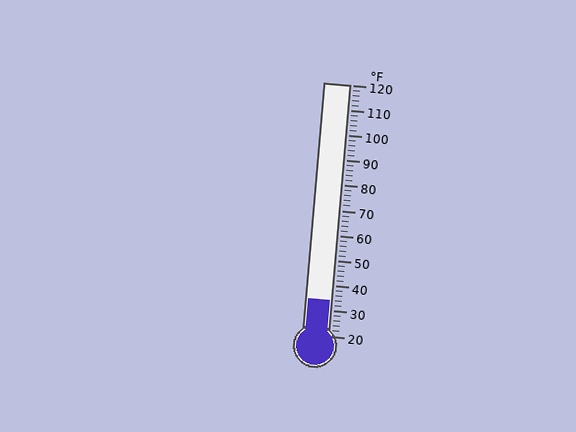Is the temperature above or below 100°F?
The temperature is below 100°F.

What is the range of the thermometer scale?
The thermometer scale ranges from 20°F to 120°F.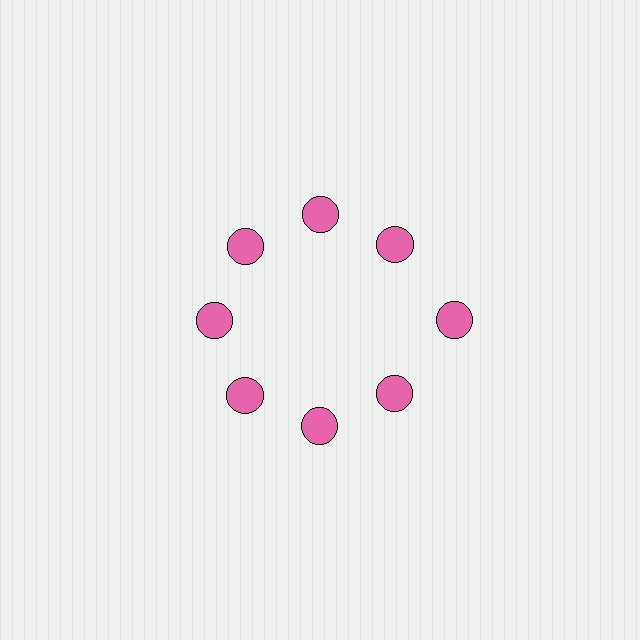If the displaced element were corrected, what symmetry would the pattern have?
It would have 8-fold rotational symmetry — the pattern would map onto itself every 45 degrees.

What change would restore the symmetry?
The symmetry would be restored by moving it inward, back onto the ring so that all 8 circles sit at equal angles and equal distance from the center.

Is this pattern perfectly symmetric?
No. The 8 pink circles are arranged in a ring, but one element near the 3 o'clock position is pushed outward from the center, breaking the 8-fold rotational symmetry.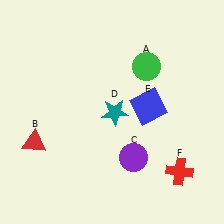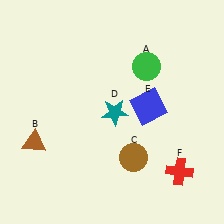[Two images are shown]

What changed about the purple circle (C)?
In Image 1, C is purple. In Image 2, it changed to brown.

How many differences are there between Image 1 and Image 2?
There are 2 differences between the two images.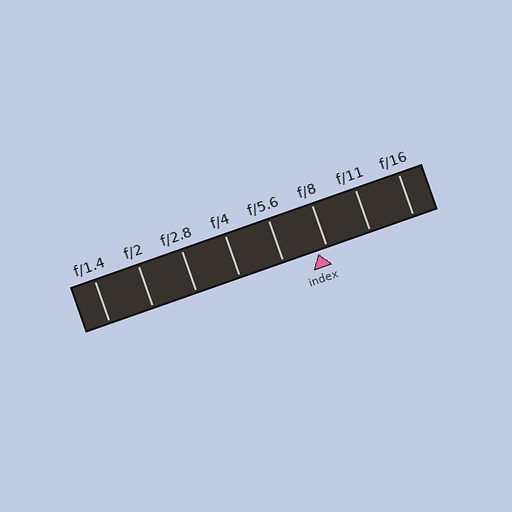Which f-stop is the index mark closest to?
The index mark is closest to f/8.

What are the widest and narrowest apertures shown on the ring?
The widest aperture shown is f/1.4 and the narrowest is f/16.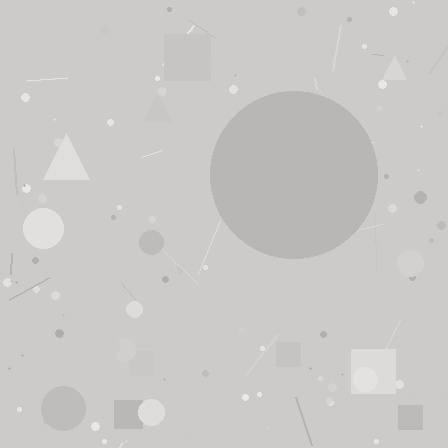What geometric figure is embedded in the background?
A circle is embedded in the background.